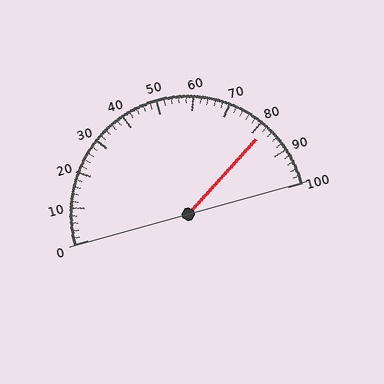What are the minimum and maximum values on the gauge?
The gauge ranges from 0 to 100.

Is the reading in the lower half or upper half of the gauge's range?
The reading is in the upper half of the range (0 to 100).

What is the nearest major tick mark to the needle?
The nearest major tick mark is 80.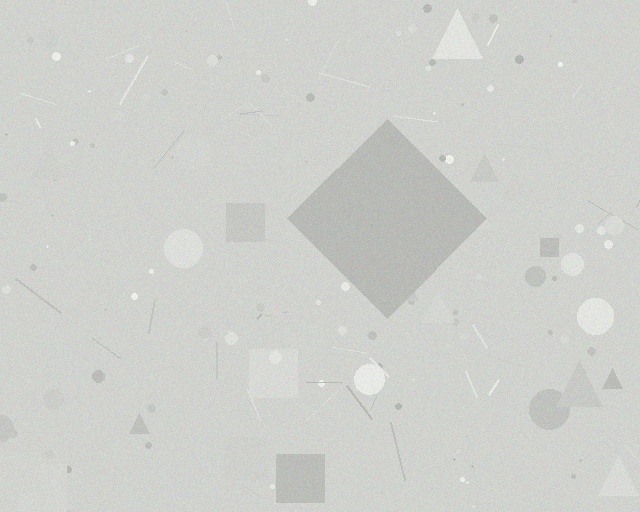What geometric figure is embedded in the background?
A diamond is embedded in the background.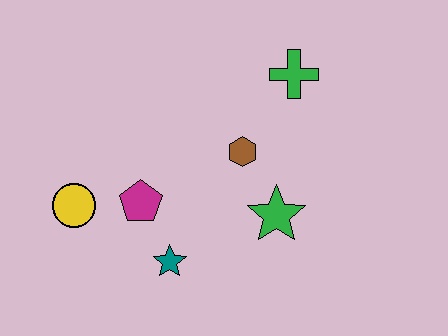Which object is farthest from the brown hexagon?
The yellow circle is farthest from the brown hexagon.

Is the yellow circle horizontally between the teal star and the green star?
No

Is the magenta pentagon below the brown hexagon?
Yes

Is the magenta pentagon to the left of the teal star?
Yes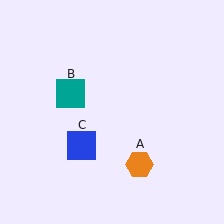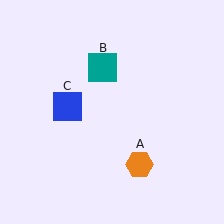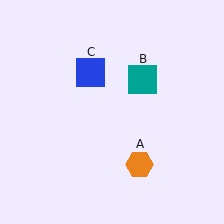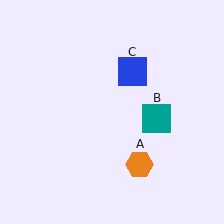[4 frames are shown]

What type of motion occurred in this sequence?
The teal square (object B), blue square (object C) rotated clockwise around the center of the scene.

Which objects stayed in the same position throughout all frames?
Orange hexagon (object A) remained stationary.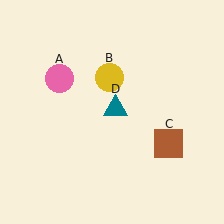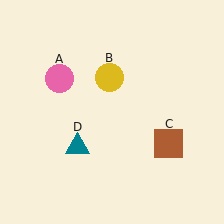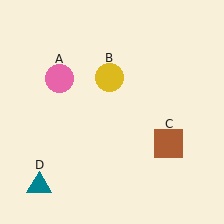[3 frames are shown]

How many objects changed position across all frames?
1 object changed position: teal triangle (object D).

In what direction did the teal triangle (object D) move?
The teal triangle (object D) moved down and to the left.